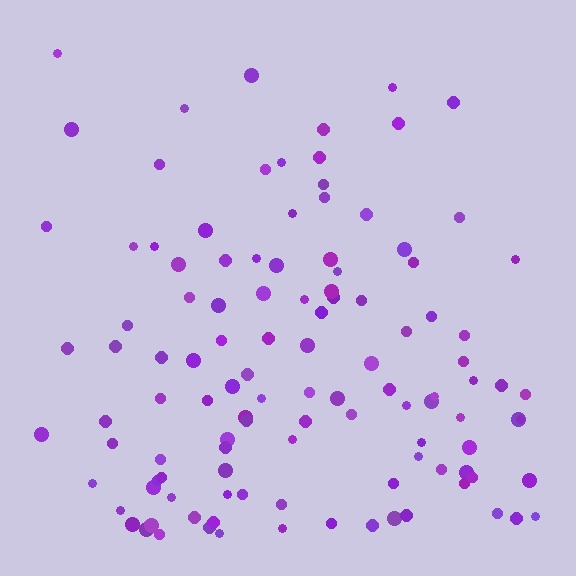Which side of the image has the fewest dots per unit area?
The top.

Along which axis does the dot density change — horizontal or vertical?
Vertical.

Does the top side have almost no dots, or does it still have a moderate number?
Still a moderate number, just noticeably fewer than the bottom.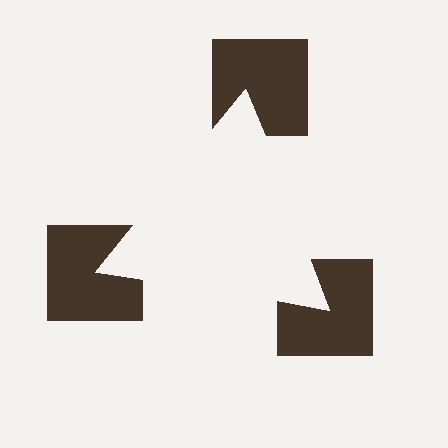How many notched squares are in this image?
There are 3 — one at each vertex of the illusory triangle.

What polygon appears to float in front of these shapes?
An illusory triangle — its edges are inferred from the aligned wedge cuts in the notched squares, not physically drawn.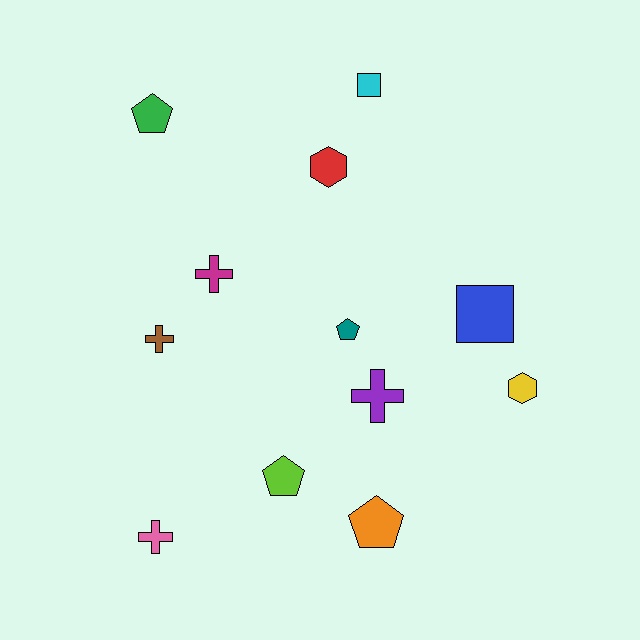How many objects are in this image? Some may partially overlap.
There are 12 objects.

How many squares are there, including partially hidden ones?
There are 2 squares.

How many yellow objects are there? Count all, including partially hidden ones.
There is 1 yellow object.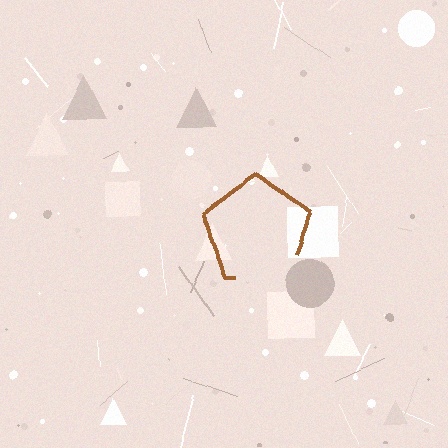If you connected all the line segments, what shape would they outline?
They would outline a pentagon.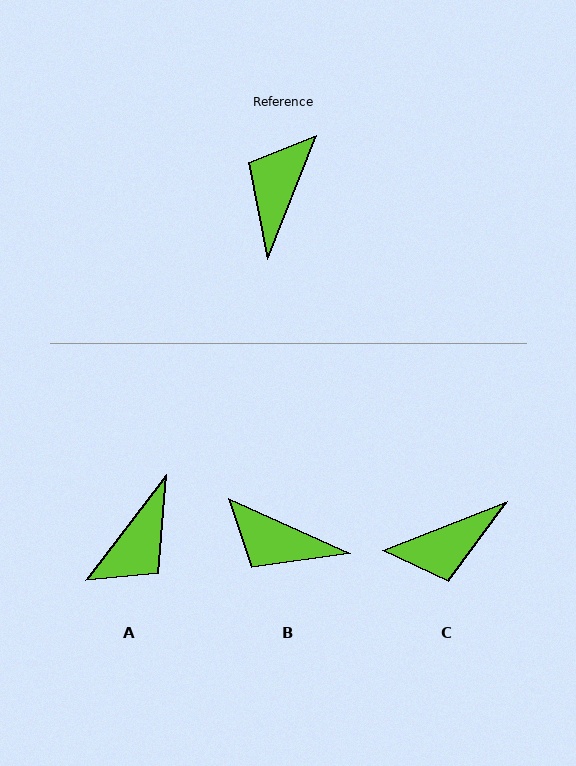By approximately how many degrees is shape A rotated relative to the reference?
Approximately 164 degrees counter-clockwise.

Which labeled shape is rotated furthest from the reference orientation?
A, about 164 degrees away.